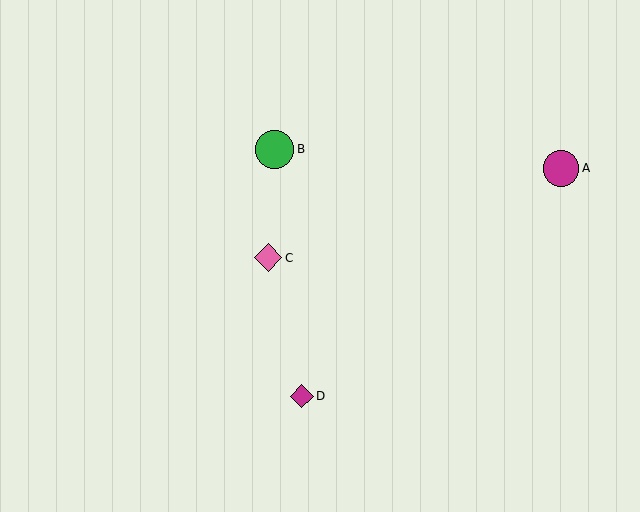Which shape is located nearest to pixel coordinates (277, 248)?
The pink diamond (labeled C) at (268, 258) is nearest to that location.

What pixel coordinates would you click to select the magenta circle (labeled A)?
Click at (561, 168) to select the magenta circle A.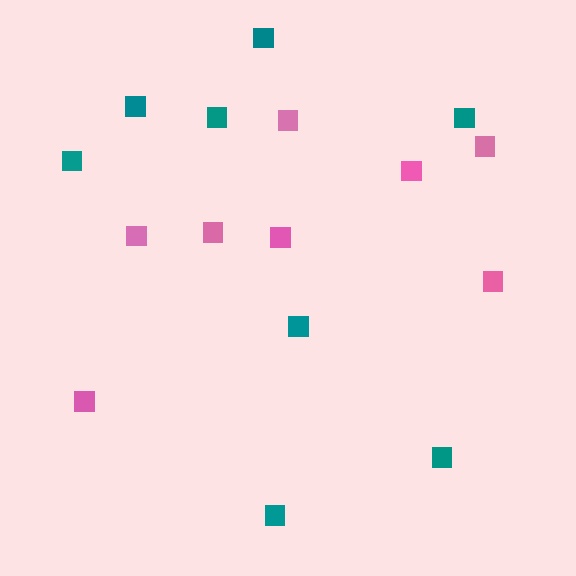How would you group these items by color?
There are 2 groups: one group of teal squares (8) and one group of pink squares (8).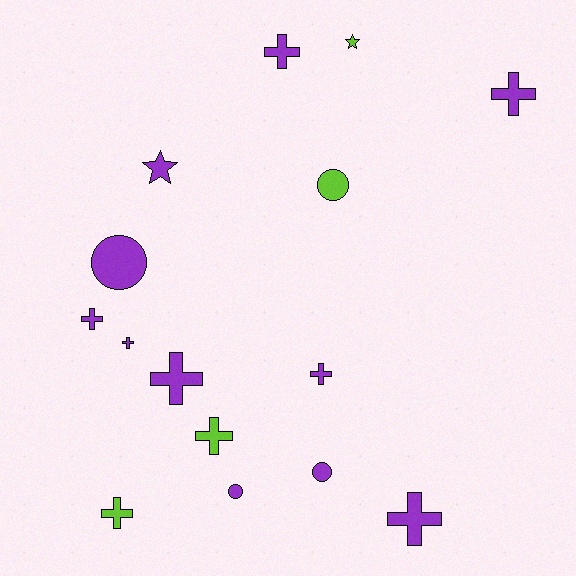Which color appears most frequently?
Purple, with 11 objects.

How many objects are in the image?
There are 15 objects.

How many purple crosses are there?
There are 7 purple crosses.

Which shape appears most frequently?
Cross, with 9 objects.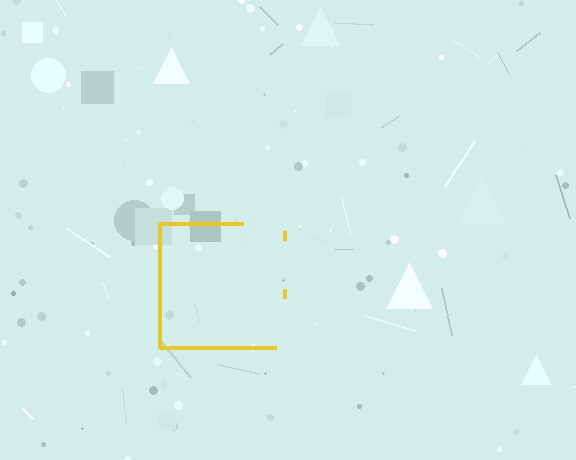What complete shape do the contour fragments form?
The contour fragments form a square.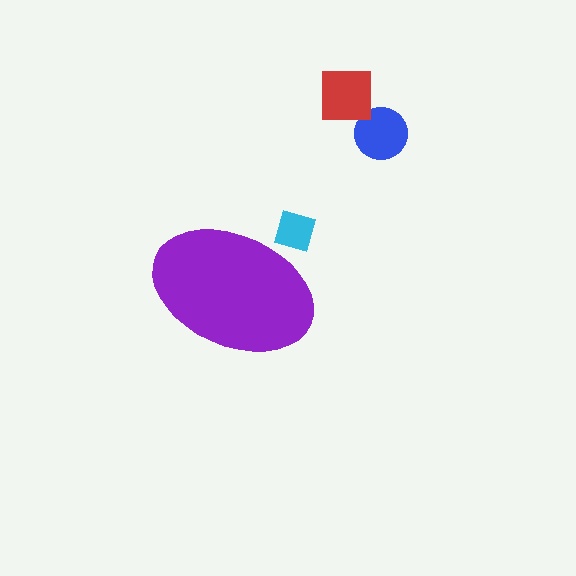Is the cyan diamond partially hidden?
Yes, the cyan diamond is partially hidden behind the purple ellipse.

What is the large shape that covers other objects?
A purple ellipse.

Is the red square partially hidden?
No, the red square is fully visible.